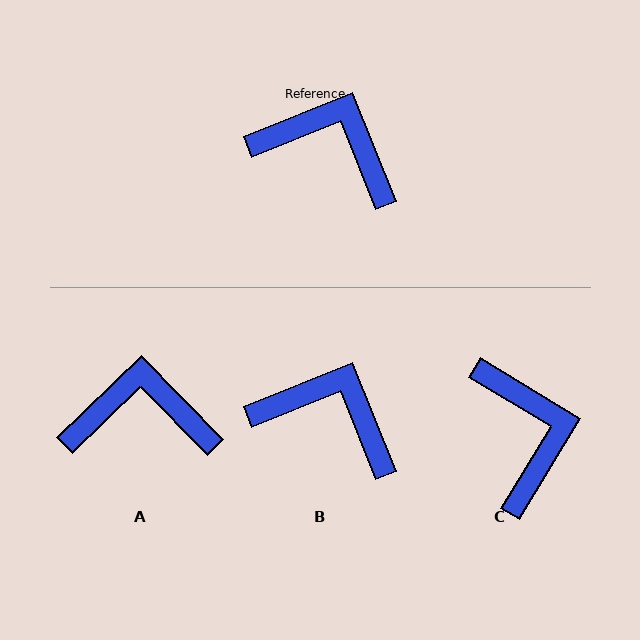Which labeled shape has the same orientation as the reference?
B.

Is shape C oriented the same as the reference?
No, it is off by about 53 degrees.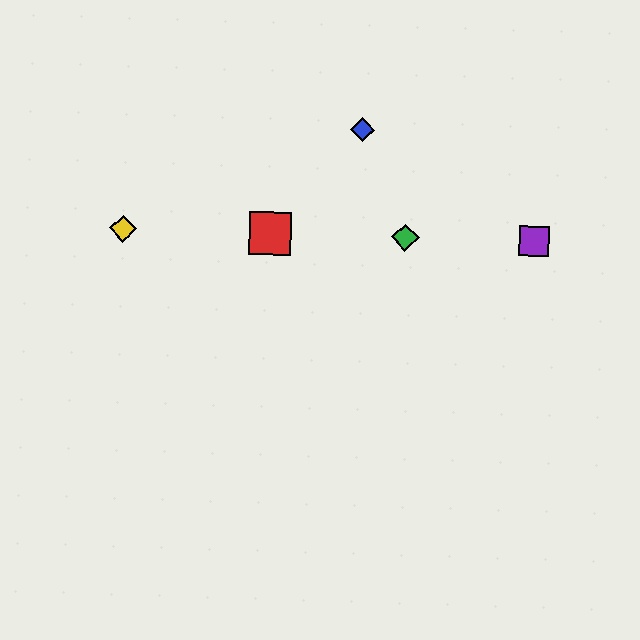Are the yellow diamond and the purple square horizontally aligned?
Yes, both are at y≈229.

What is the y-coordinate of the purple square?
The purple square is at y≈242.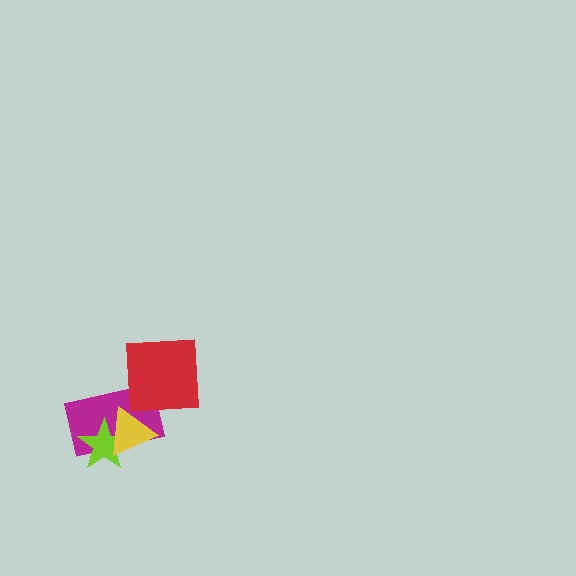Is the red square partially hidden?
Yes, it is partially covered by another shape.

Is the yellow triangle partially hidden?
No, no other shape covers it.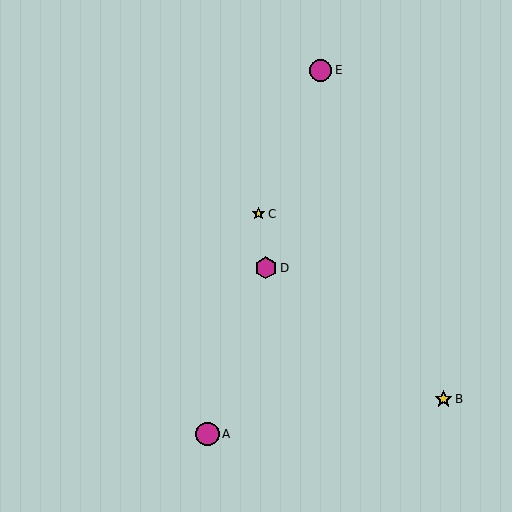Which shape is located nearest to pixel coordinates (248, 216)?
The yellow star (labeled C) at (258, 214) is nearest to that location.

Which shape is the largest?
The magenta circle (labeled A) is the largest.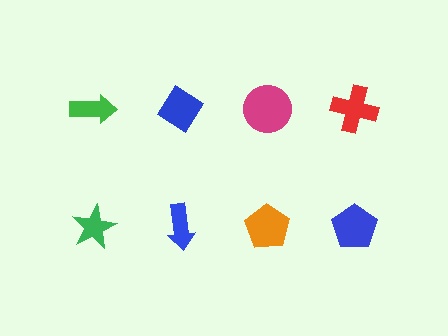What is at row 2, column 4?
A blue pentagon.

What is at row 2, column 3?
An orange pentagon.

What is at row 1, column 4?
A red cross.